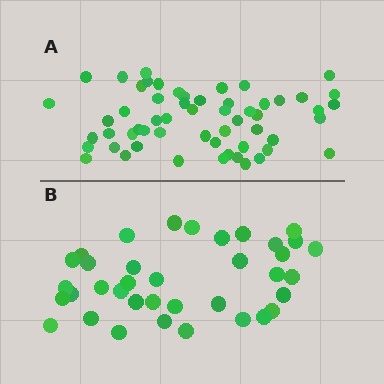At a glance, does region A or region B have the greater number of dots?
Region A (the top region) has more dots.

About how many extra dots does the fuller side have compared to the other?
Region A has approximately 20 more dots than region B.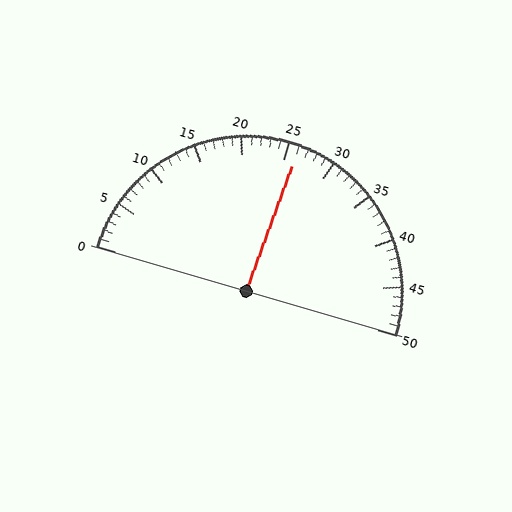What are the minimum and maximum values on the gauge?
The gauge ranges from 0 to 50.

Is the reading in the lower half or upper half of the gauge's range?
The reading is in the upper half of the range (0 to 50).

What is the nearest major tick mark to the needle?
The nearest major tick mark is 25.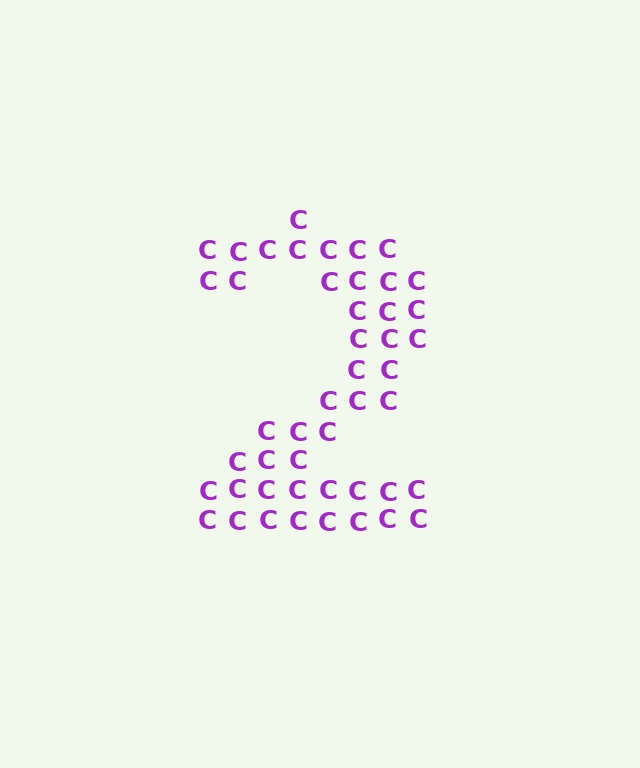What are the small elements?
The small elements are letter C's.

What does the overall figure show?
The overall figure shows the digit 2.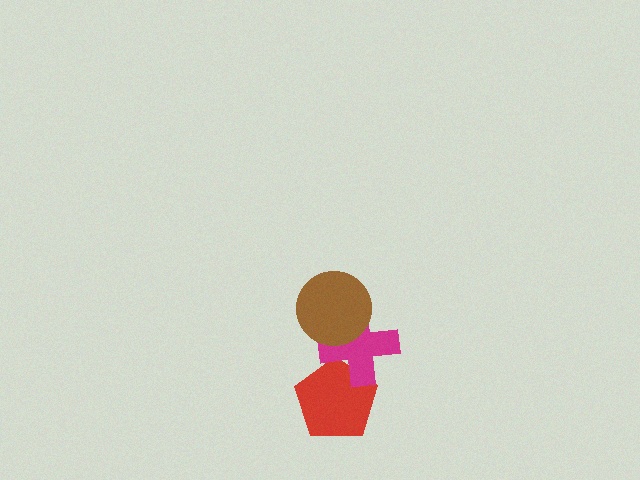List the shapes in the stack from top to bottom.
From top to bottom: the brown circle, the magenta cross, the red pentagon.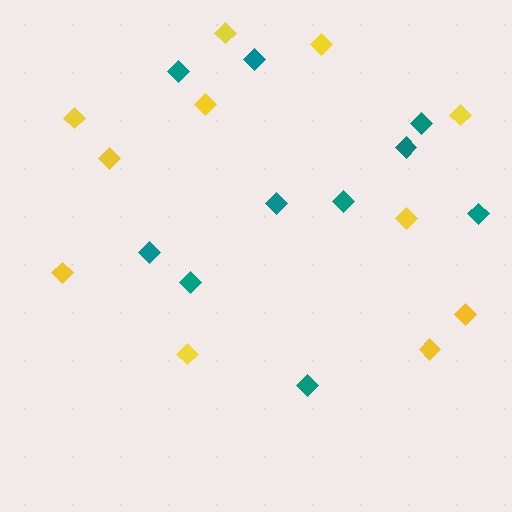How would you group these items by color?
There are 2 groups: one group of yellow diamonds (11) and one group of teal diamonds (10).